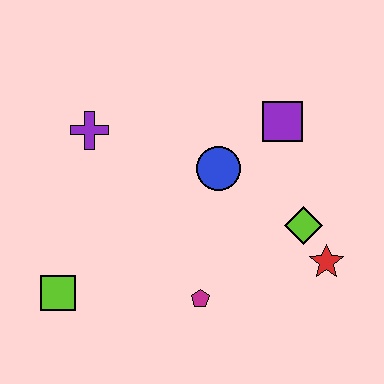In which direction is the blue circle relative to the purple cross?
The blue circle is to the right of the purple cross.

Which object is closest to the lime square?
The magenta pentagon is closest to the lime square.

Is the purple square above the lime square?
Yes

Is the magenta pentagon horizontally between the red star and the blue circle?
No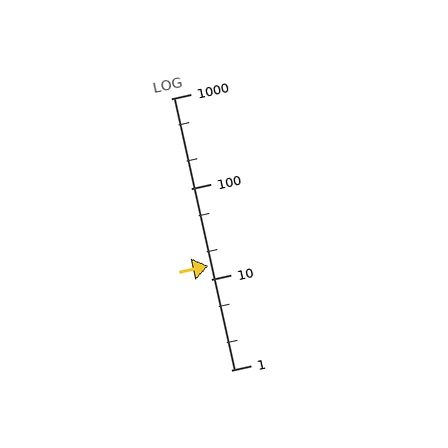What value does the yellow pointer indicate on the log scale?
The pointer indicates approximately 14.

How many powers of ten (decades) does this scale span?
The scale spans 3 decades, from 1 to 1000.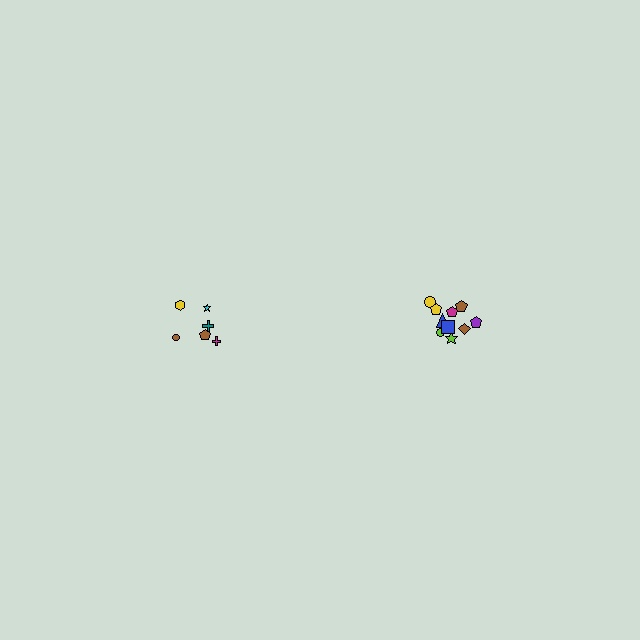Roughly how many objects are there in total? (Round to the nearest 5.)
Roughly 15 objects in total.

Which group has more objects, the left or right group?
The right group.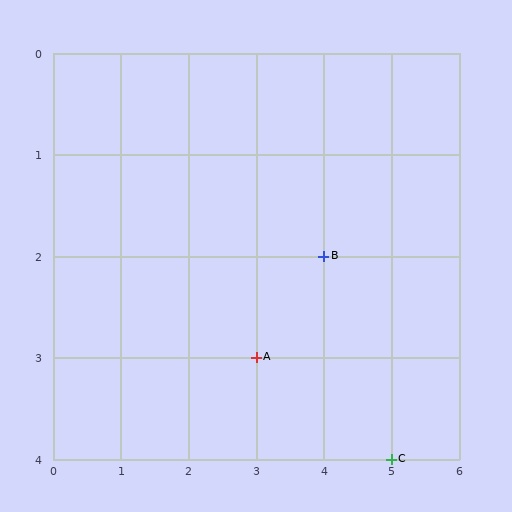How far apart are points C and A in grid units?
Points C and A are 2 columns and 1 row apart (about 2.2 grid units diagonally).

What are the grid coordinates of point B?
Point B is at grid coordinates (4, 2).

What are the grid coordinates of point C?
Point C is at grid coordinates (5, 4).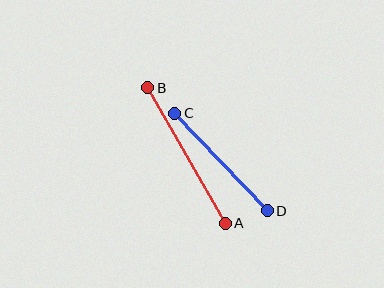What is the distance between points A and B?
The distance is approximately 156 pixels.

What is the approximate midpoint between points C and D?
The midpoint is at approximately (221, 162) pixels.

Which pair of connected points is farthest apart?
Points A and B are farthest apart.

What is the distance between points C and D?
The distance is approximately 135 pixels.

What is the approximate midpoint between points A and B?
The midpoint is at approximately (187, 155) pixels.